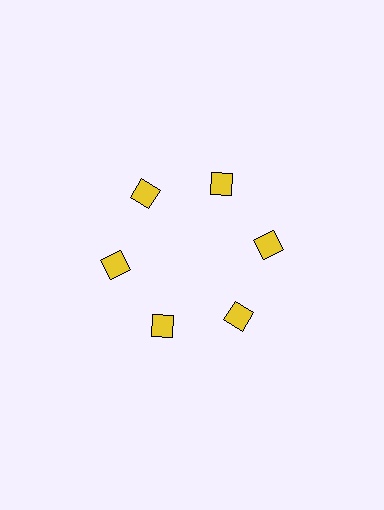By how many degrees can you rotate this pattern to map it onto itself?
The pattern maps onto itself every 60 degrees of rotation.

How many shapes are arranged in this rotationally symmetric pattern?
There are 6 shapes, arranged in 6 groups of 1.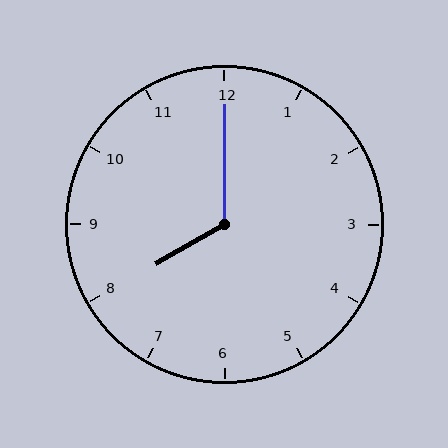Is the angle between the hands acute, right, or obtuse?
It is obtuse.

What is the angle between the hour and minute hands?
Approximately 120 degrees.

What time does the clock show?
8:00.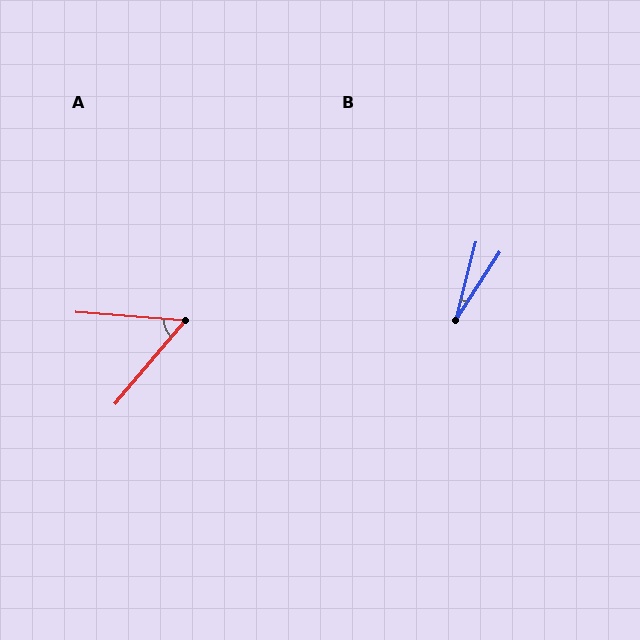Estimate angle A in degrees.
Approximately 55 degrees.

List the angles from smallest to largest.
B (19°), A (55°).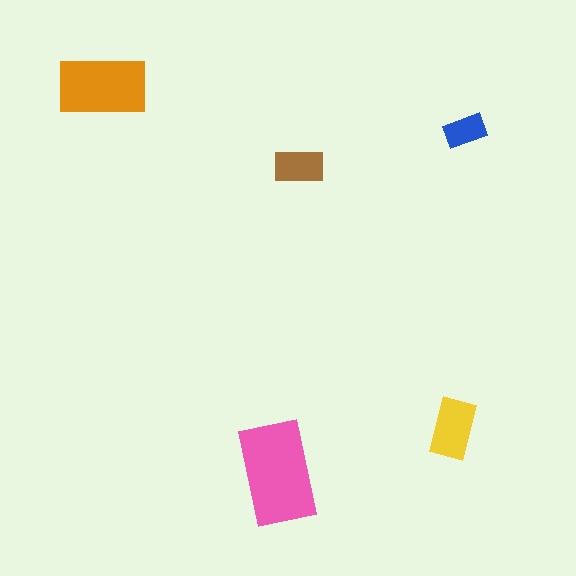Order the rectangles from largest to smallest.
the pink one, the orange one, the yellow one, the brown one, the blue one.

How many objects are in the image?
There are 5 objects in the image.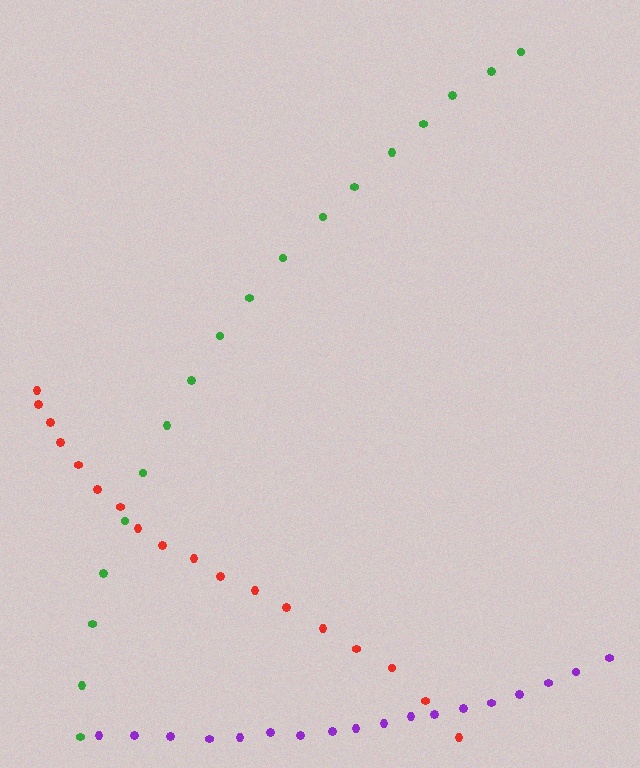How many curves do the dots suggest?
There are 3 distinct paths.